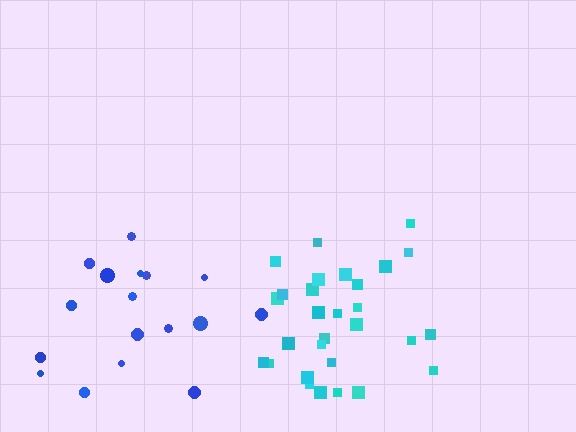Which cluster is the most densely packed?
Cyan.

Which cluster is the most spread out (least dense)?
Blue.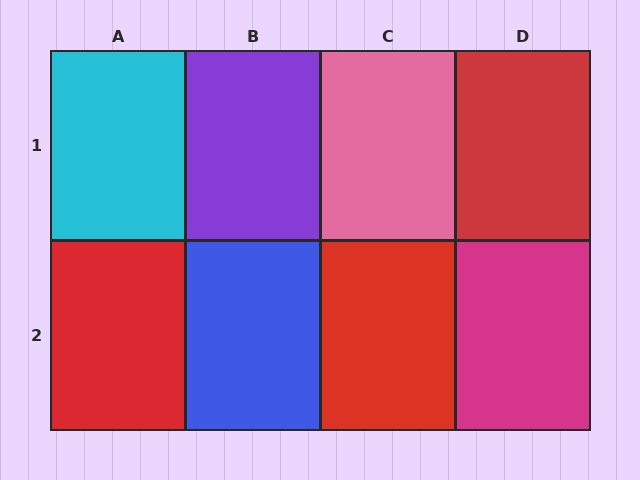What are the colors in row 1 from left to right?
Cyan, purple, pink, red.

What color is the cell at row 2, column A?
Red.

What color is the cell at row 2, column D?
Magenta.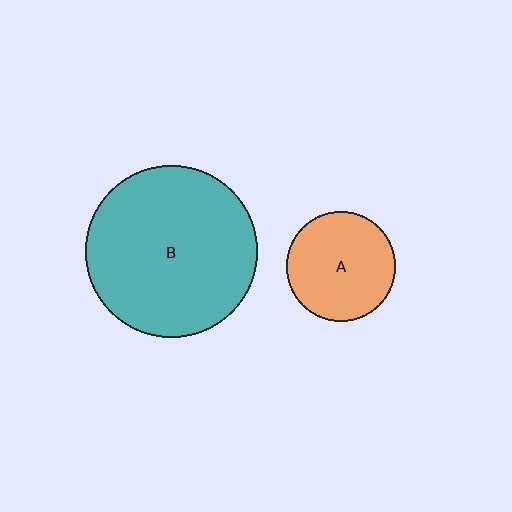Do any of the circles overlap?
No, none of the circles overlap.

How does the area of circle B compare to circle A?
Approximately 2.5 times.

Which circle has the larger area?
Circle B (teal).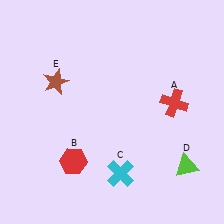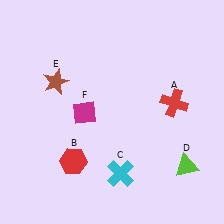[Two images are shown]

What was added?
A magenta diamond (F) was added in Image 2.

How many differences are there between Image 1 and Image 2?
There is 1 difference between the two images.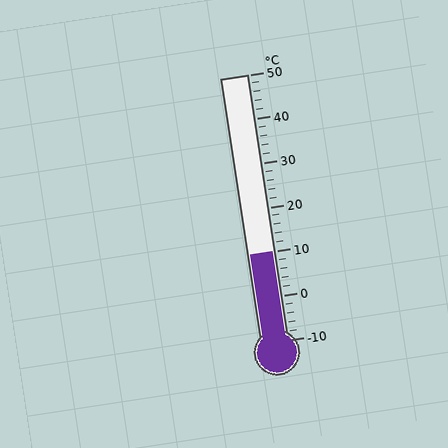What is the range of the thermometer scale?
The thermometer scale ranges from -10°C to 50°C.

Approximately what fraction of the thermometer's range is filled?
The thermometer is filled to approximately 35% of its range.